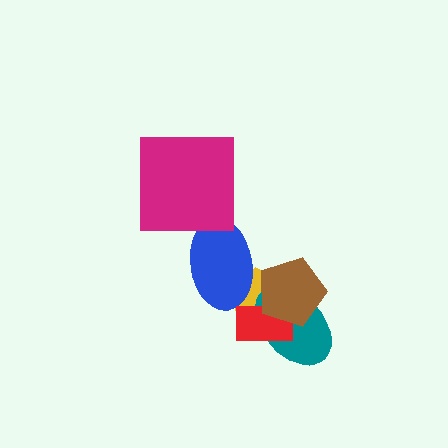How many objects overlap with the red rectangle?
3 objects overlap with the red rectangle.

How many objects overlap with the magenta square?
0 objects overlap with the magenta square.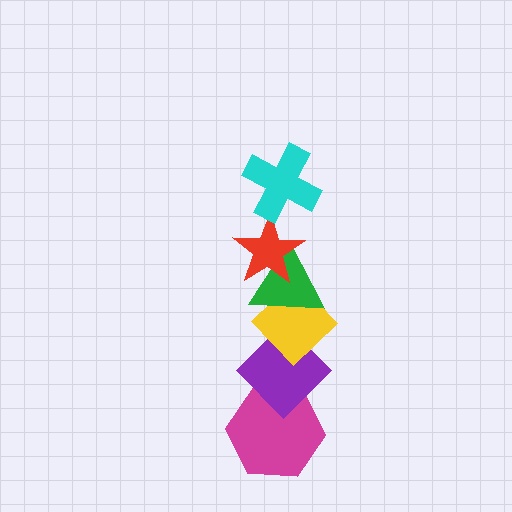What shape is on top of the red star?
The cyan cross is on top of the red star.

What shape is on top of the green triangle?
The red star is on top of the green triangle.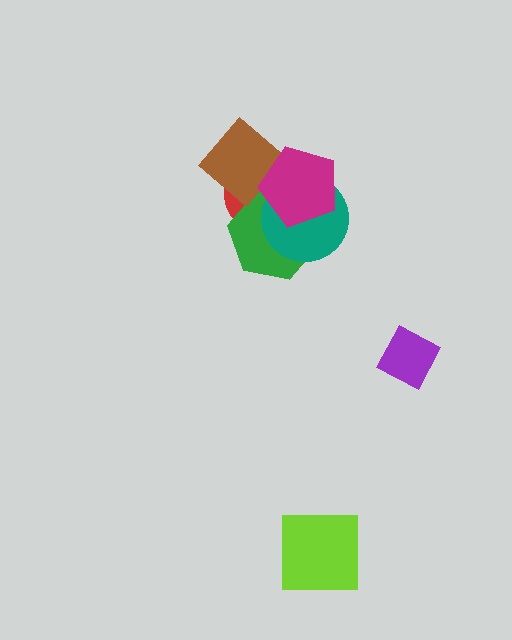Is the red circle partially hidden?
Yes, it is partially covered by another shape.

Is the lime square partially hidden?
No, no other shape covers it.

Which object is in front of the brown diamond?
The magenta pentagon is in front of the brown diamond.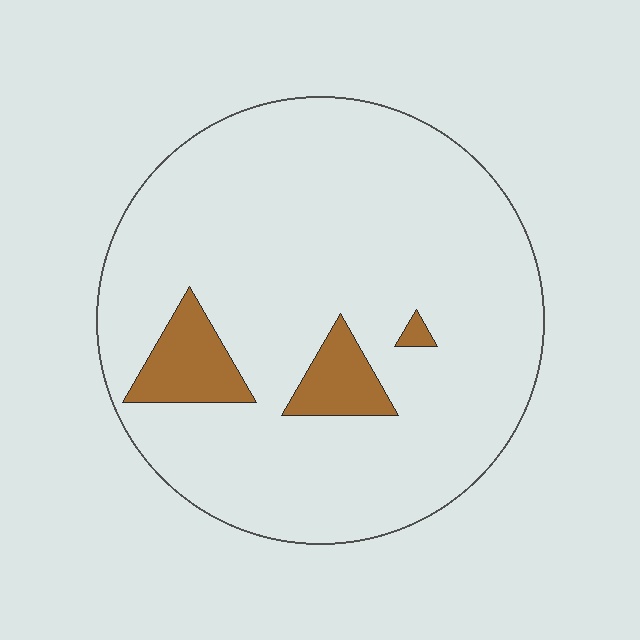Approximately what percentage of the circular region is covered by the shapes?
Approximately 10%.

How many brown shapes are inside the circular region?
3.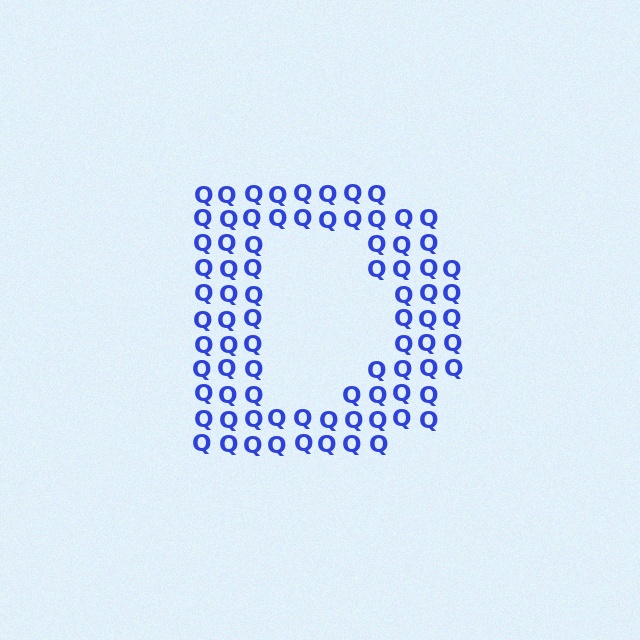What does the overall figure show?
The overall figure shows the letter D.